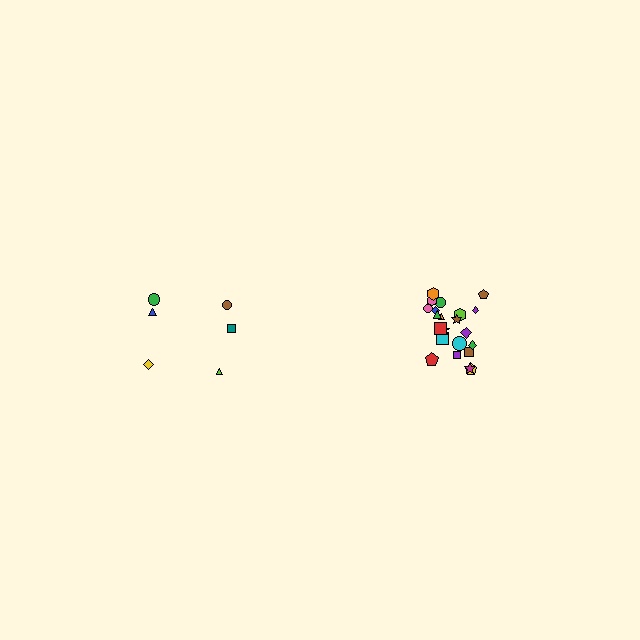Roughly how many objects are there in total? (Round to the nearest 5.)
Roughly 30 objects in total.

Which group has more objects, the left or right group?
The right group.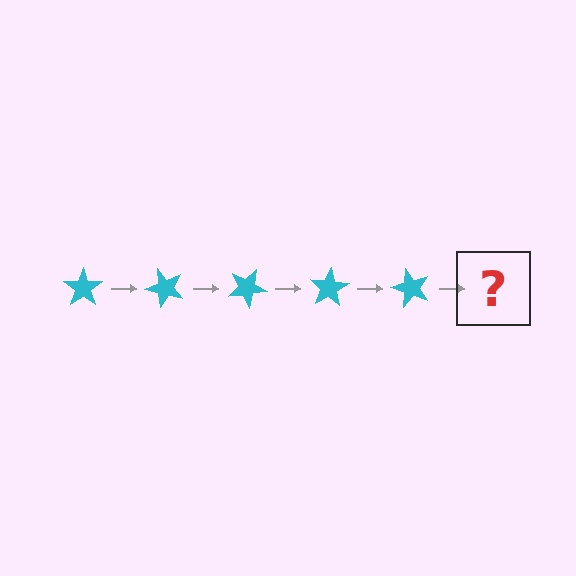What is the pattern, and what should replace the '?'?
The pattern is that the star rotates 50 degrees each step. The '?' should be a cyan star rotated 250 degrees.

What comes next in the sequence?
The next element should be a cyan star rotated 250 degrees.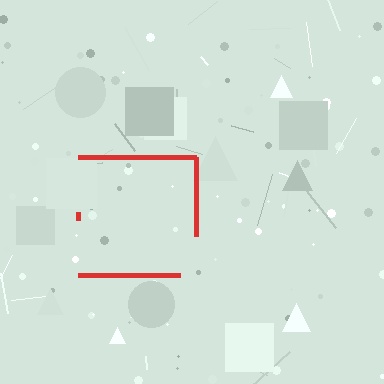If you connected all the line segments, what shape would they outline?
They would outline a square.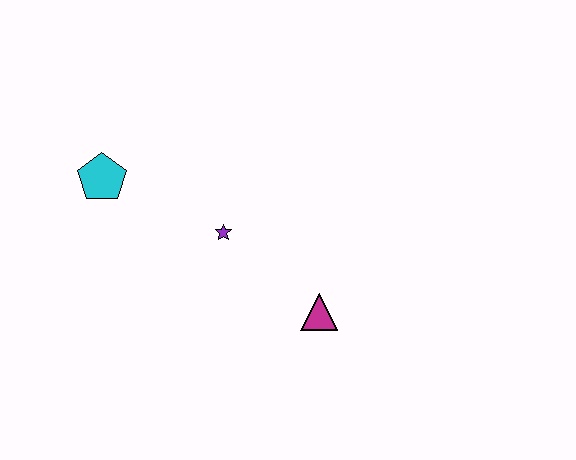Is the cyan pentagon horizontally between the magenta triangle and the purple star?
No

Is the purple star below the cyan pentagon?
Yes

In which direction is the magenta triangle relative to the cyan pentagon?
The magenta triangle is to the right of the cyan pentagon.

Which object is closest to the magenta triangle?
The purple star is closest to the magenta triangle.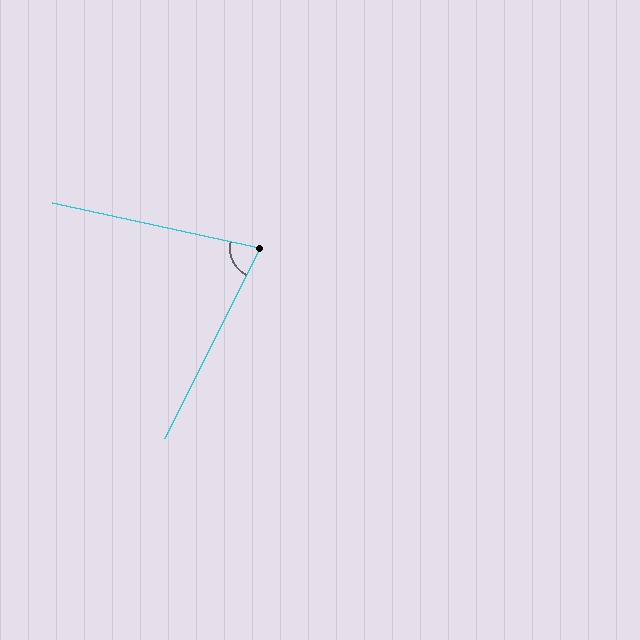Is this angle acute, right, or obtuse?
It is acute.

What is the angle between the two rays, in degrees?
Approximately 76 degrees.